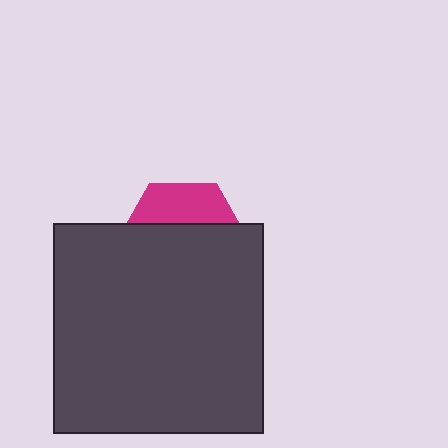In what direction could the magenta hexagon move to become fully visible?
The magenta hexagon could move up. That would shift it out from behind the dark gray square entirely.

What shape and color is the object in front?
The object in front is a dark gray square.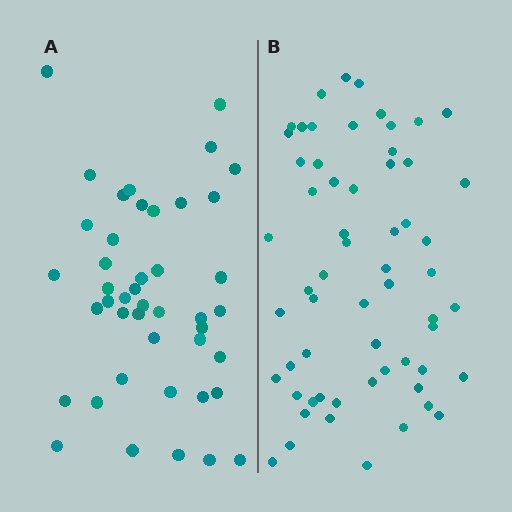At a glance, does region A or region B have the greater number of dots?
Region B (the right region) has more dots.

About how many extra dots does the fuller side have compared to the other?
Region B has approximately 15 more dots than region A.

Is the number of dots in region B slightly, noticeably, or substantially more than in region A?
Region B has noticeably more, but not dramatically so. The ratio is roughly 1.4 to 1.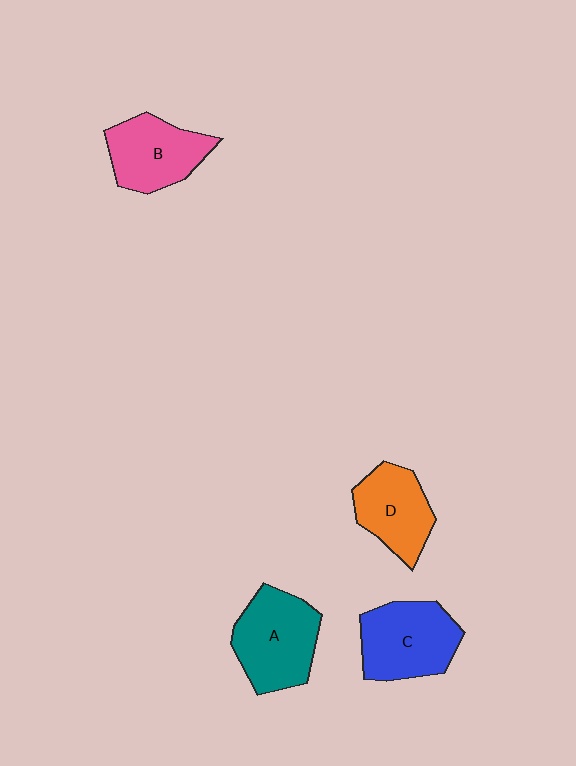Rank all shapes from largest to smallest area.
From largest to smallest: A (teal), C (blue), B (pink), D (orange).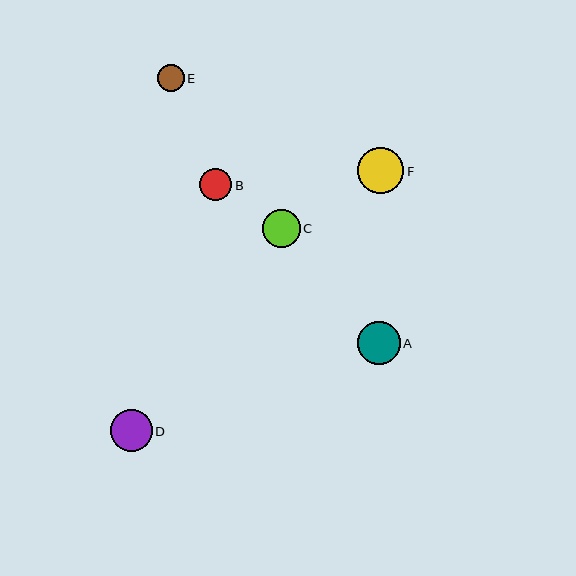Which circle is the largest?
Circle F is the largest with a size of approximately 47 pixels.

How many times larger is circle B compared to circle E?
Circle B is approximately 1.2 times the size of circle E.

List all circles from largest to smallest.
From largest to smallest: F, A, D, C, B, E.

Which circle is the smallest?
Circle E is the smallest with a size of approximately 27 pixels.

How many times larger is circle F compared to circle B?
Circle F is approximately 1.4 times the size of circle B.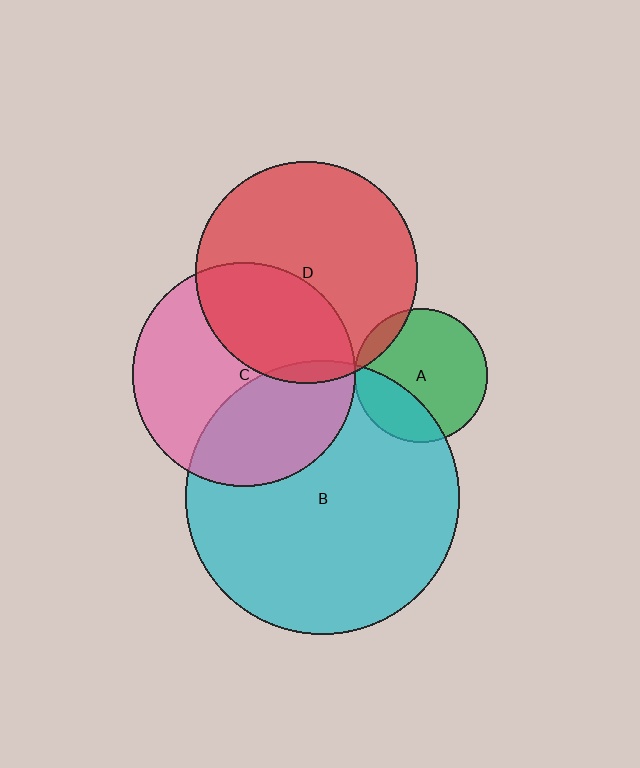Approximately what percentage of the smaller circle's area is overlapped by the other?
Approximately 5%.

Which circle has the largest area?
Circle B (cyan).